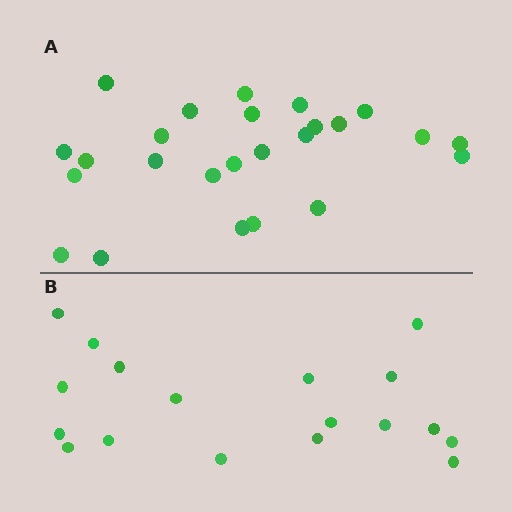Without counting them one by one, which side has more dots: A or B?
Region A (the top region) has more dots.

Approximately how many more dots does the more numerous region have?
Region A has roughly 8 or so more dots than region B.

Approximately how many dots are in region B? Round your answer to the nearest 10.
About 20 dots. (The exact count is 18, which rounds to 20.)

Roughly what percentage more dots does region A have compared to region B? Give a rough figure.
About 40% more.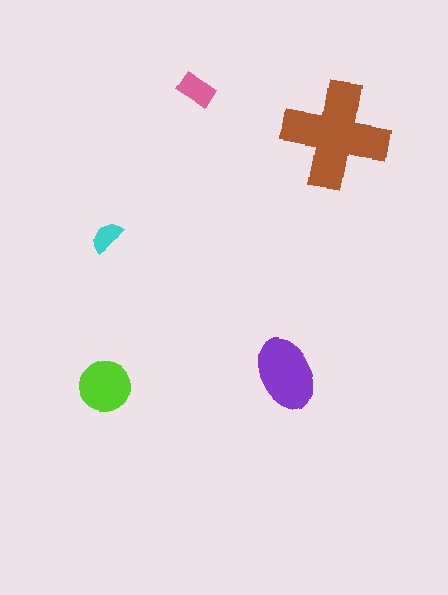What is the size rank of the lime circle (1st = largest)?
3rd.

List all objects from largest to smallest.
The brown cross, the purple ellipse, the lime circle, the pink rectangle, the cyan semicircle.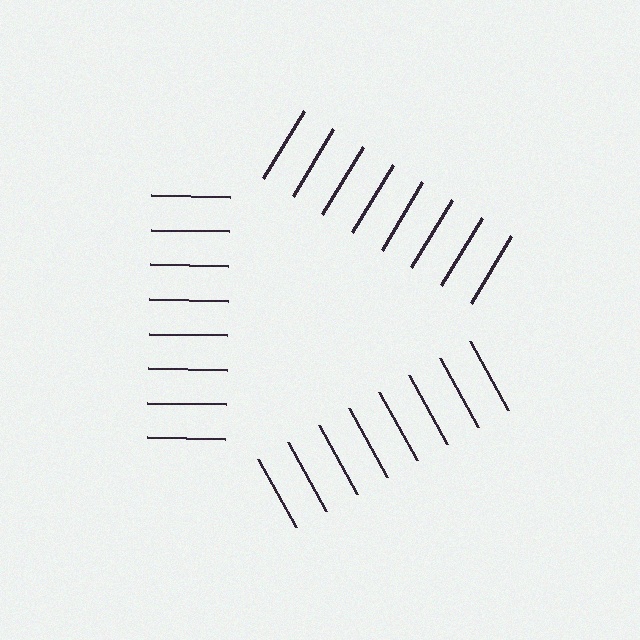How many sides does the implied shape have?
3 sides — the line-ends trace a triangle.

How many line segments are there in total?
24 — 8 along each of the 3 edges.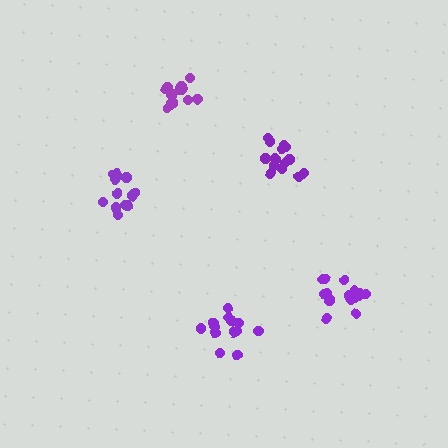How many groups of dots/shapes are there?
There are 5 groups.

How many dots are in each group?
Group 1: 14 dots, Group 2: 13 dots, Group 3: 16 dots, Group 4: 13 dots, Group 5: 14 dots (70 total).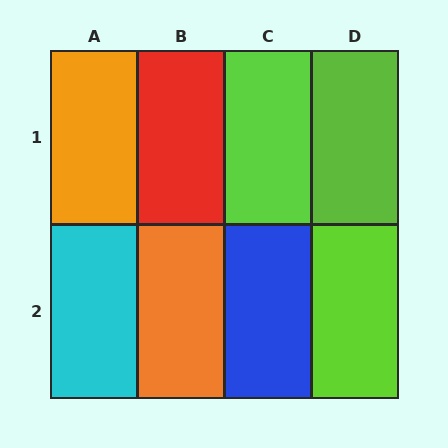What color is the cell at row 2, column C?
Blue.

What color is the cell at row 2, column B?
Orange.